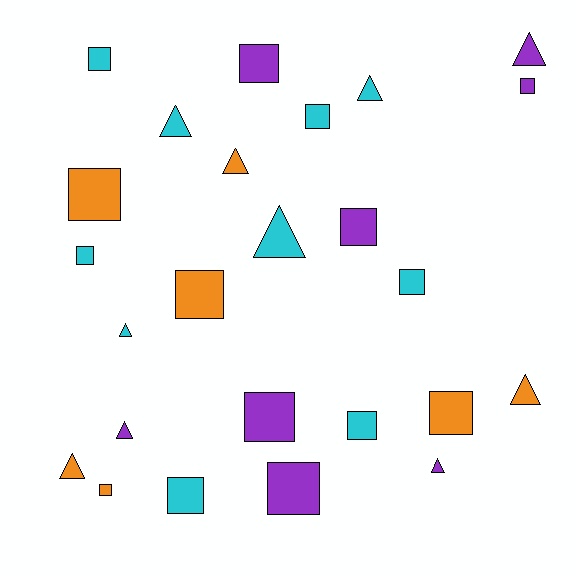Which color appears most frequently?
Cyan, with 10 objects.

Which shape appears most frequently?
Square, with 15 objects.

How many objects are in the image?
There are 25 objects.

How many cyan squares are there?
There are 6 cyan squares.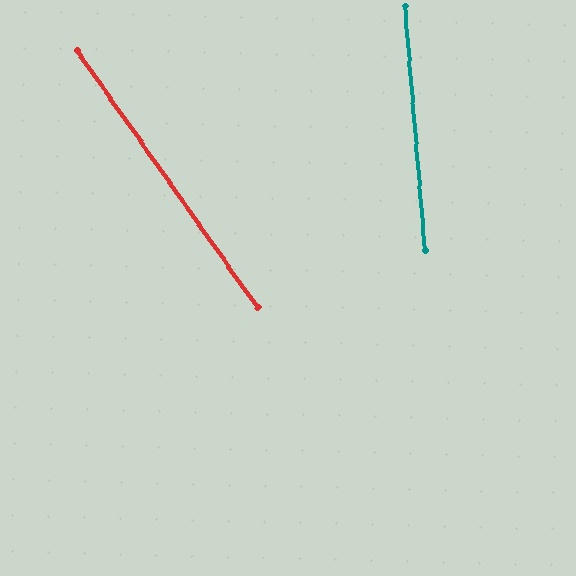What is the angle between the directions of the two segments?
Approximately 30 degrees.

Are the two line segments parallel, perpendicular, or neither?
Neither parallel nor perpendicular — they differ by about 30°.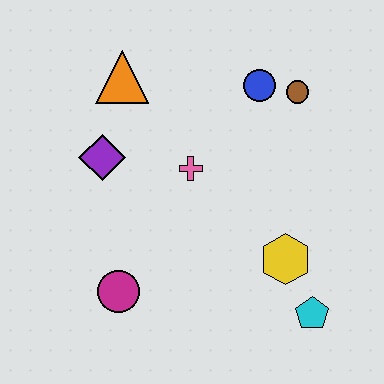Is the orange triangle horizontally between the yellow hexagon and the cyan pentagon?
No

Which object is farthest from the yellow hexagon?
The orange triangle is farthest from the yellow hexagon.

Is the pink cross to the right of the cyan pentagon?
No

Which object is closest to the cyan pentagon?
The yellow hexagon is closest to the cyan pentagon.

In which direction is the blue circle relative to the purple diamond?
The blue circle is to the right of the purple diamond.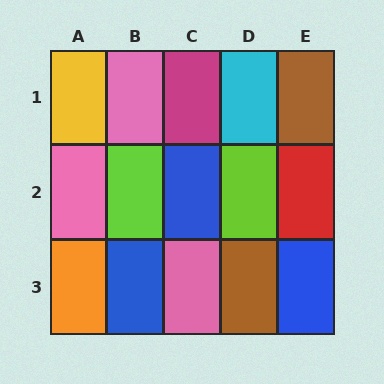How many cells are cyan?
1 cell is cyan.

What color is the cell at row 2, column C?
Blue.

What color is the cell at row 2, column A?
Pink.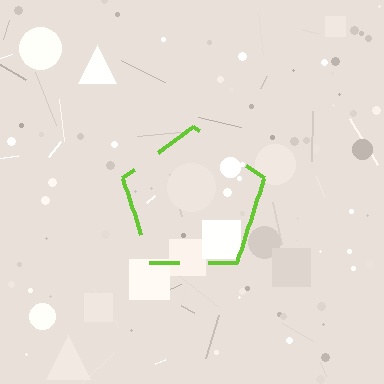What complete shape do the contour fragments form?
The contour fragments form a pentagon.